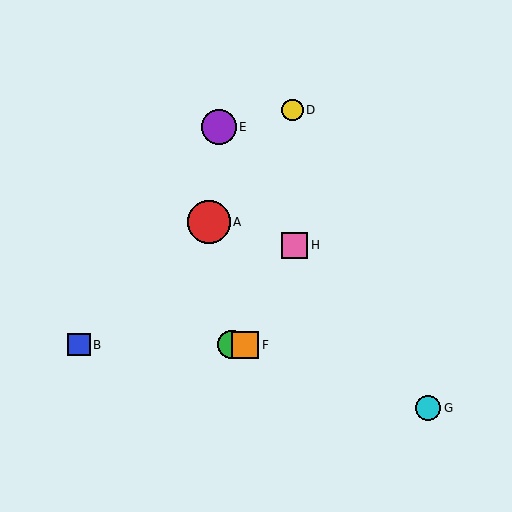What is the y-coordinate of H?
Object H is at y≈245.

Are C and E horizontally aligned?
No, C is at y≈345 and E is at y≈127.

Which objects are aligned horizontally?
Objects B, C, F are aligned horizontally.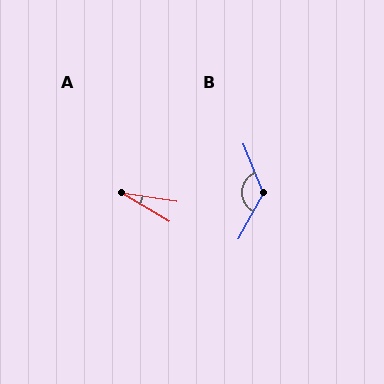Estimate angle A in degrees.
Approximately 23 degrees.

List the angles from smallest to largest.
A (23°), B (130°).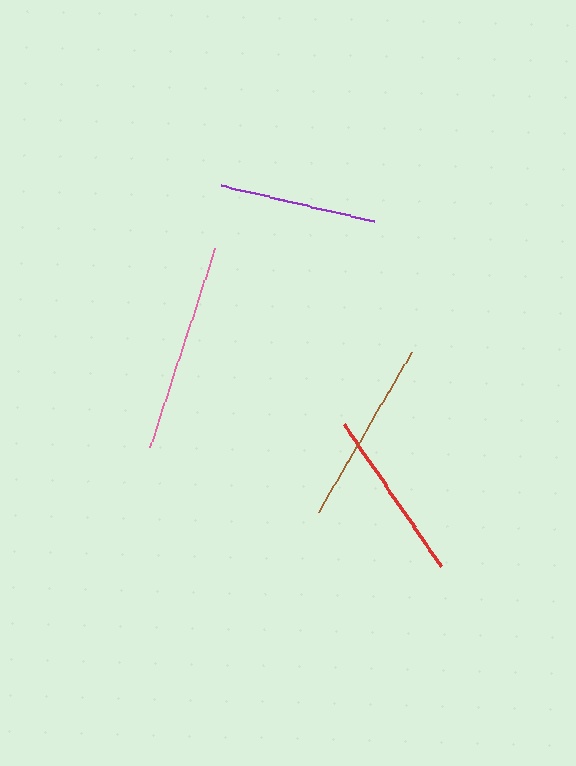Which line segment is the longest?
The pink line is the longest at approximately 209 pixels.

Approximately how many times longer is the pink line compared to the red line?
The pink line is approximately 1.2 times the length of the red line.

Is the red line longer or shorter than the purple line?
The red line is longer than the purple line.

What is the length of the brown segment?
The brown segment is approximately 185 pixels long.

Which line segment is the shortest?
The purple line is the shortest at approximately 157 pixels.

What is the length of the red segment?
The red segment is approximately 172 pixels long.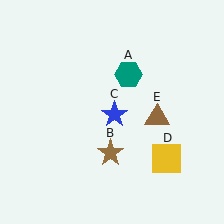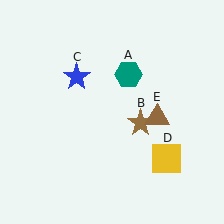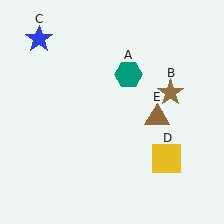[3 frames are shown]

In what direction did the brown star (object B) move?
The brown star (object B) moved up and to the right.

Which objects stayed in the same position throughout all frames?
Teal hexagon (object A) and yellow square (object D) and brown triangle (object E) remained stationary.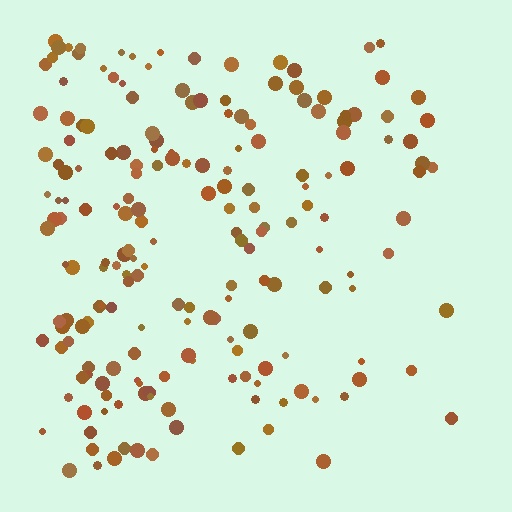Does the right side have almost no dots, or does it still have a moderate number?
Still a moderate number, just noticeably fewer than the left.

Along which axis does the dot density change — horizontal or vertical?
Horizontal.